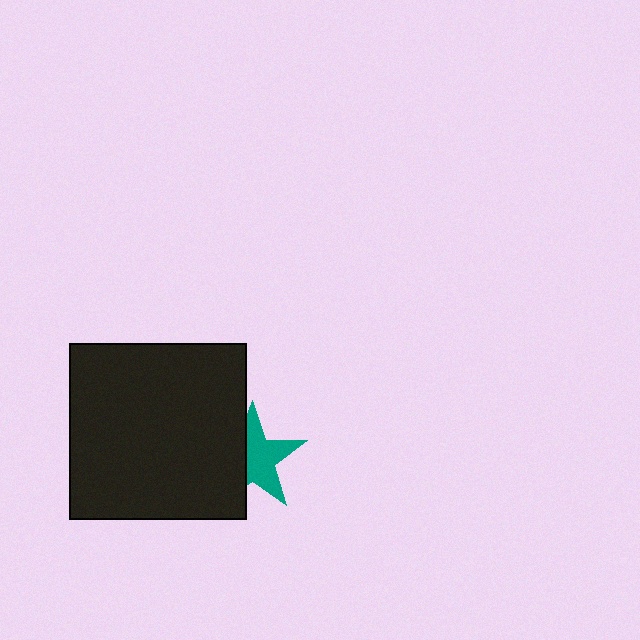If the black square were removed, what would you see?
You would see the complete teal star.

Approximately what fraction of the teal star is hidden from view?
Roughly 41% of the teal star is hidden behind the black square.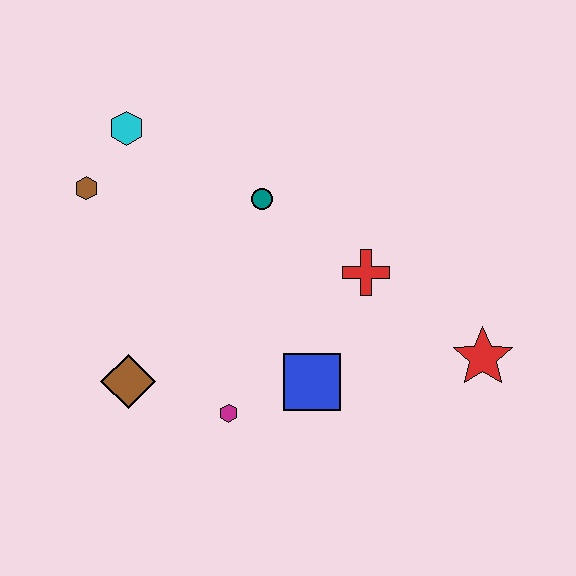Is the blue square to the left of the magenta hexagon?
No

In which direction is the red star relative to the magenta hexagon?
The red star is to the right of the magenta hexagon.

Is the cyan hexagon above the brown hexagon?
Yes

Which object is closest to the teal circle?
The red cross is closest to the teal circle.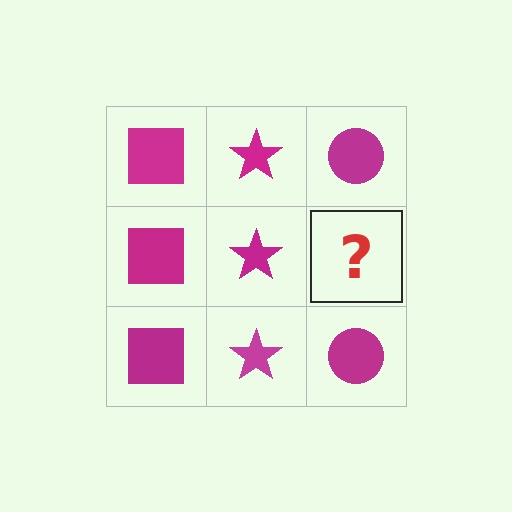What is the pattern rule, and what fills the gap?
The rule is that each column has a consistent shape. The gap should be filled with a magenta circle.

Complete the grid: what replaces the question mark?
The question mark should be replaced with a magenta circle.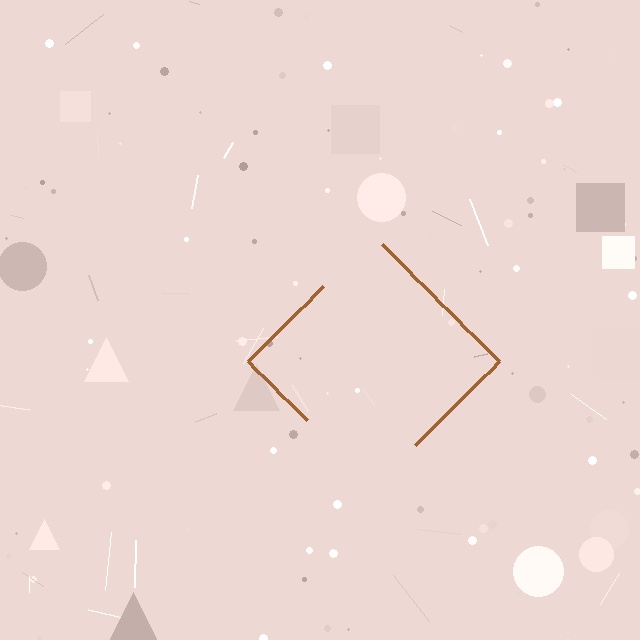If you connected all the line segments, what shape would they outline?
They would outline a diamond.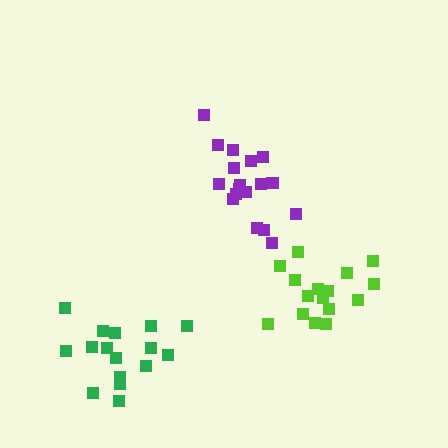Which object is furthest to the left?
The green cluster is leftmost.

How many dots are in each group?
Group 1: 18 dots, Group 2: 16 dots, Group 3: 16 dots (50 total).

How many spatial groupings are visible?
There are 3 spatial groupings.